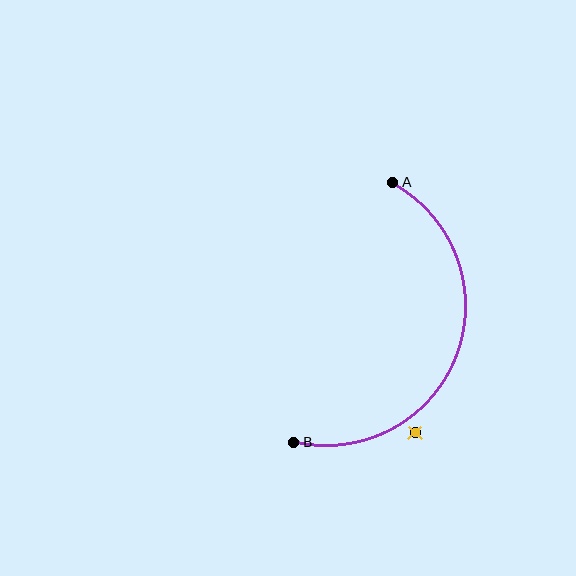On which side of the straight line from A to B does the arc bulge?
The arc bulges to the right of the straight line connecting A and B.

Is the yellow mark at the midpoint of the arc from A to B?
No — the yellow mark does not lie on the arc at all. It sits slightly outside the curve.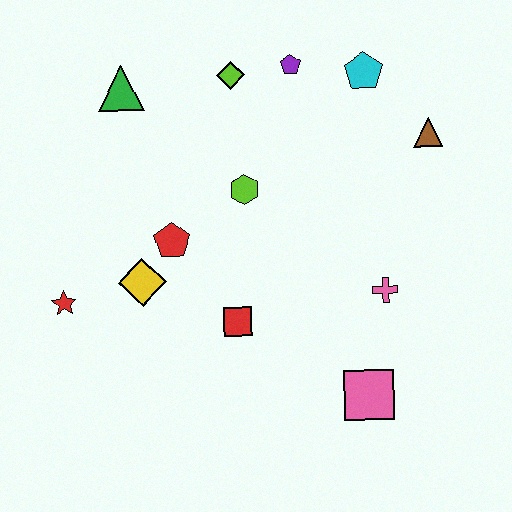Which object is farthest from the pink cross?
The green triangle is farthest from the pink cross.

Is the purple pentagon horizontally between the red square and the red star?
No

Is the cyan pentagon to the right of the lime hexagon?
Yes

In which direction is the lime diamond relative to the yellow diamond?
The lime diamond is above the yellow diamond.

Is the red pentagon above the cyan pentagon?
No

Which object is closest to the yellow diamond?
The red pentagon is closest to the yellow diamond.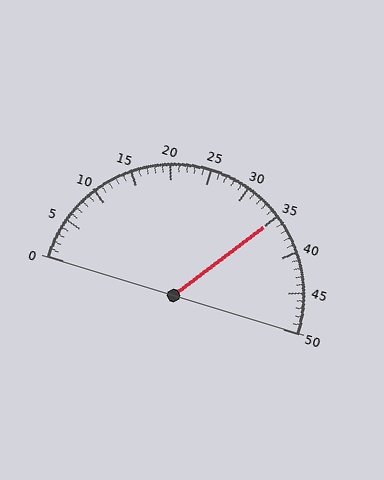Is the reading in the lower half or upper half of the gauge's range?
The reading is in the upper half of the range (0 to 50).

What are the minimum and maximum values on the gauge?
The gauge ranges from 0 to 50.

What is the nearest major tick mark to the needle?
The nearest major tick mark is 35.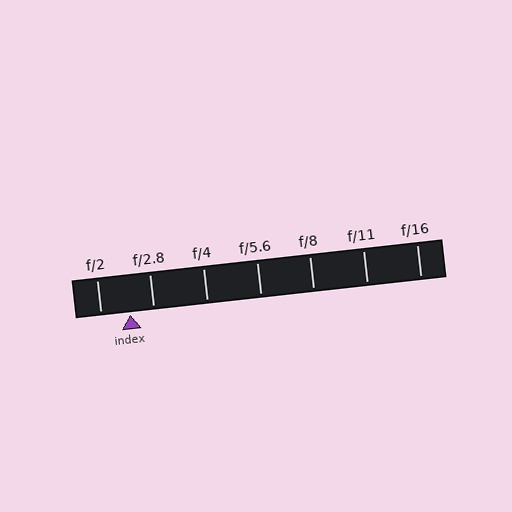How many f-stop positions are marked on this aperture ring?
There are 7 f-stop positions marked.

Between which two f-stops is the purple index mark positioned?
The index mark is between f/2 and f/2.8.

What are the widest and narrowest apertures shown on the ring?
The widest aperture shown is f/2 and the narrowest is f/16.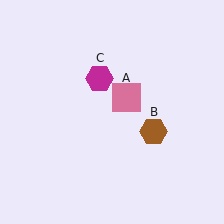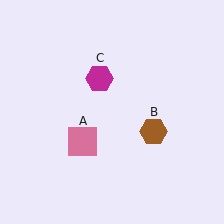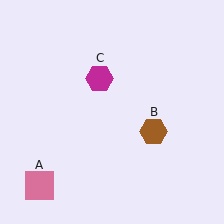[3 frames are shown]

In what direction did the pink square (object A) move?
The pink square (object A) moved down and to the left.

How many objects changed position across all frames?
1 object changed position: pink square (object A).